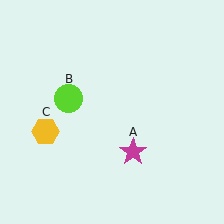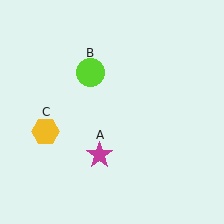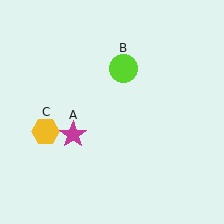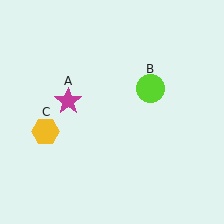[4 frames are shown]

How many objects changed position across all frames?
2 objects changed position: magenta star (object A), lime circle (object B).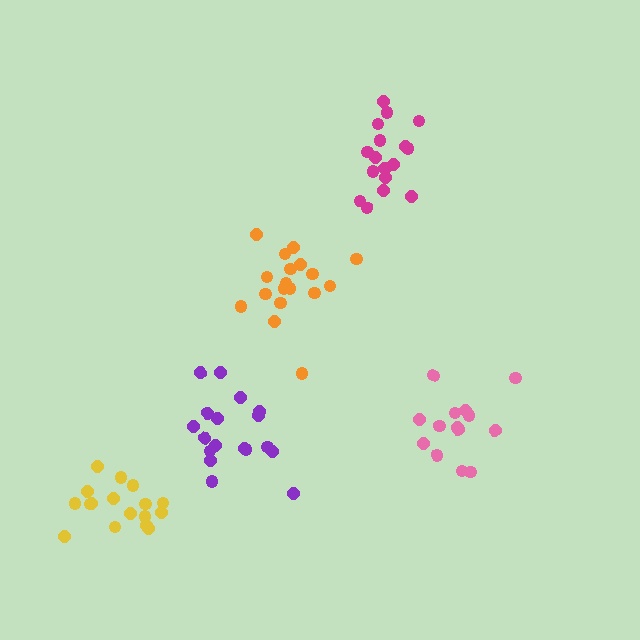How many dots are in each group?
Group 1: 18 dots, Group 2: 14 dots, Group 3: 18 dots, Group 4: 18 dots, Group 5: 17 dots (85 total).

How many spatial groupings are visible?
There are 5 spatial groupings.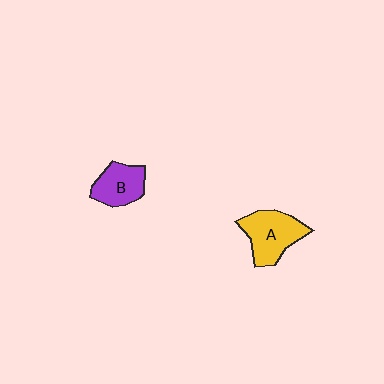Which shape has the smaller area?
Shape B (purple).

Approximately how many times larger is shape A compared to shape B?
Approximately 1.3 times.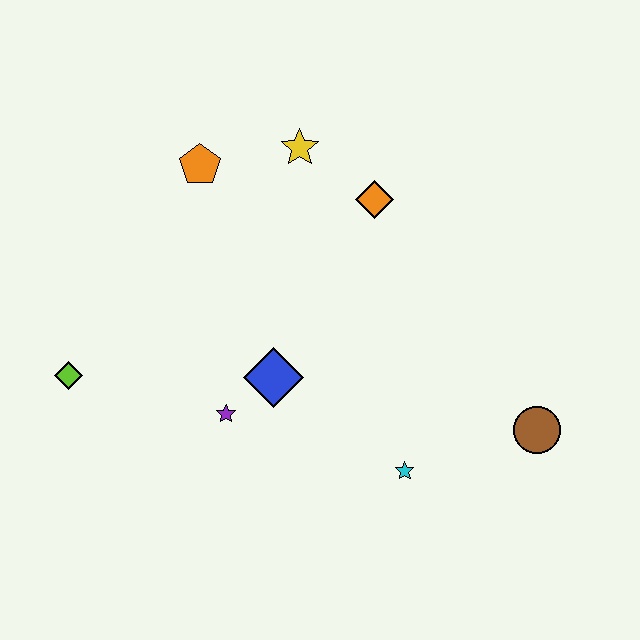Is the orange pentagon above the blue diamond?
Yes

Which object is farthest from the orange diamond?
The lime diamond is farthest from the orange diamond.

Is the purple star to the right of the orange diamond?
No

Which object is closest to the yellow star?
The orange diamond is closest to the yellow star.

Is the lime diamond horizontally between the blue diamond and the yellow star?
No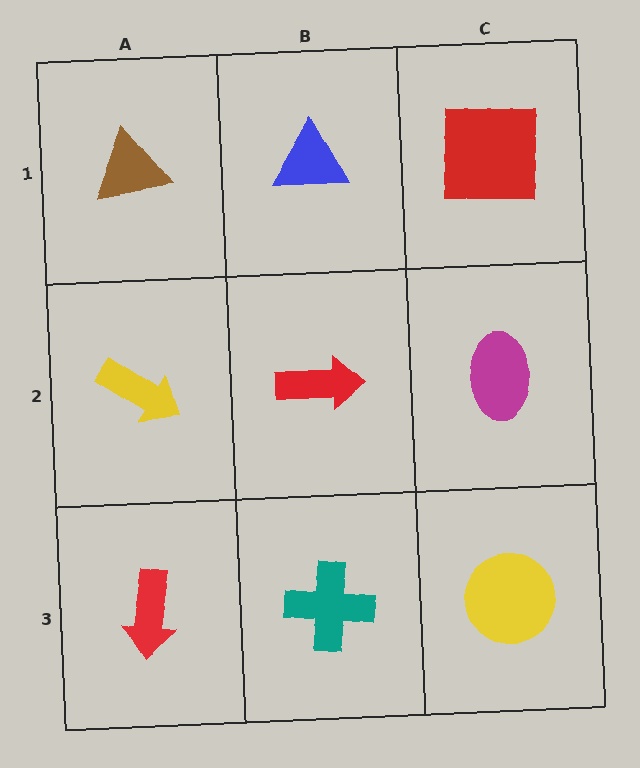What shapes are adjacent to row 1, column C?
A magenta ellipse (row 2, column C), a blue triangle (row 1, column B).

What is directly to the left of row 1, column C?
A blue triangle.